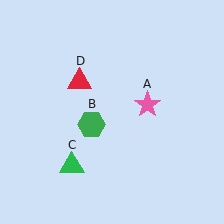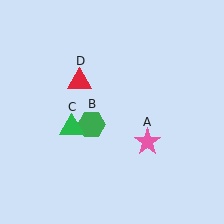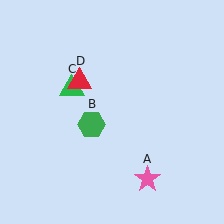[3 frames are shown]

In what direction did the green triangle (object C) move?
The green triangle (object C) moved up.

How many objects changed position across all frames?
2 objects changed position: pink star (object A), green triangle (object C).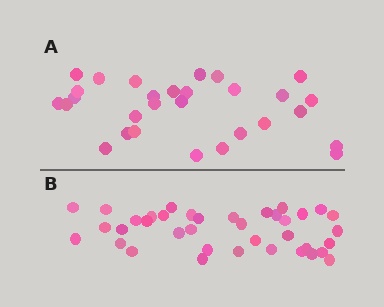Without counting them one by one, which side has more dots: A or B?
Region B (the bottom region) has more dots.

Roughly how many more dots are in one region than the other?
Region B has roughly 8 or so more dots than region A.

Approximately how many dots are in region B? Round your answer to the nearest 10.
About 40 dots. (The exact count is 38, which rounds to 40.)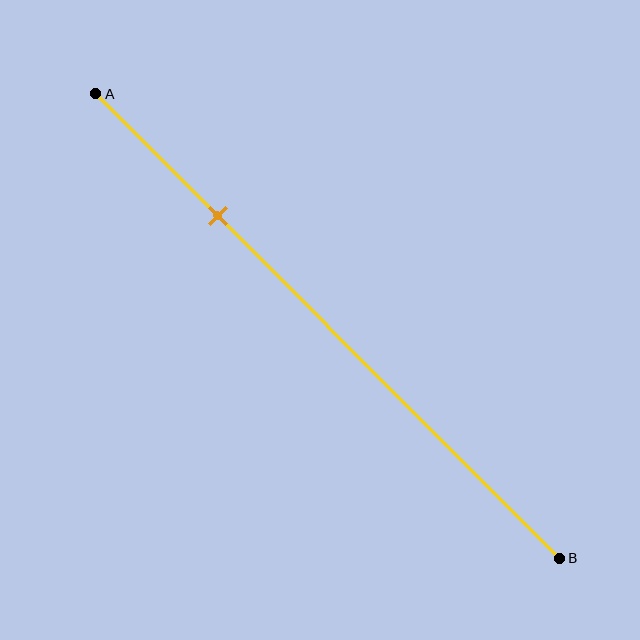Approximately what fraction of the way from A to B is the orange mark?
The orange mark is approximately 25% of the way from A to B.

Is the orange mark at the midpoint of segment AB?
No, the mark is at about 25% from A, not at the 50% midpoint.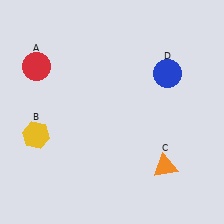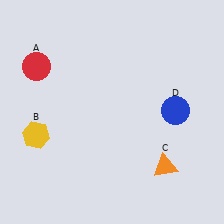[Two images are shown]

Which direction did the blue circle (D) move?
The blue circle (D) moved down.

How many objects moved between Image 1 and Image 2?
1 object moved between the two images.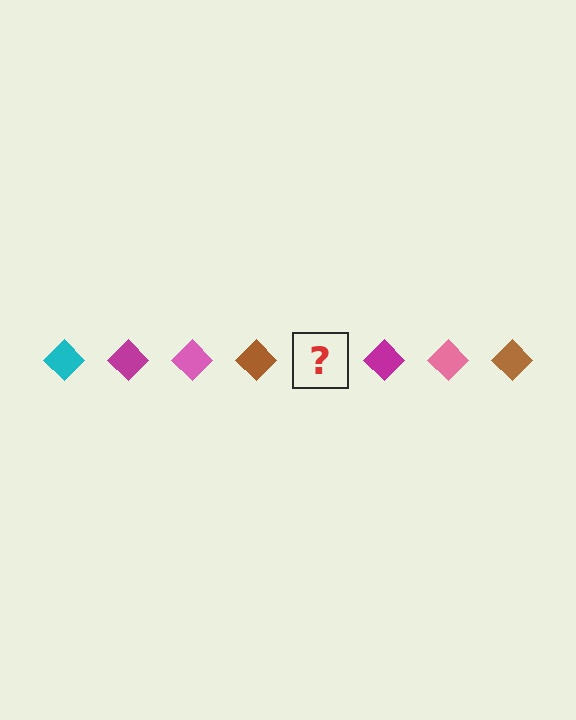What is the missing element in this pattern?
The missing element is a cyan diamond.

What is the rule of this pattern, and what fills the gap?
The rule is that the pattern cycles through cyan, magenta, pink, brown diamonds. The gap should be filled with a cyan diamond.